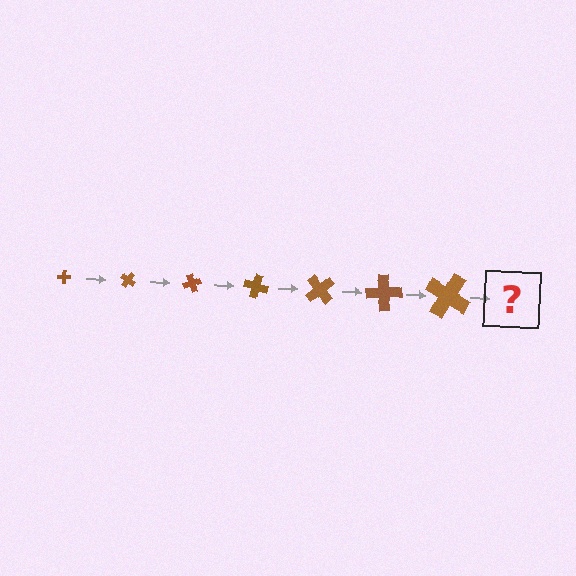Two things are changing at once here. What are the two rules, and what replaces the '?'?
The two rules are that the cross grows larger each step and it rotates 35 degrees each step. The '?' should be a cross, larger than the previous one and rotated 245 degrees from the start.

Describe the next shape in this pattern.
It should be a cross, larger than the previous one and rotated 245 degrees from the start.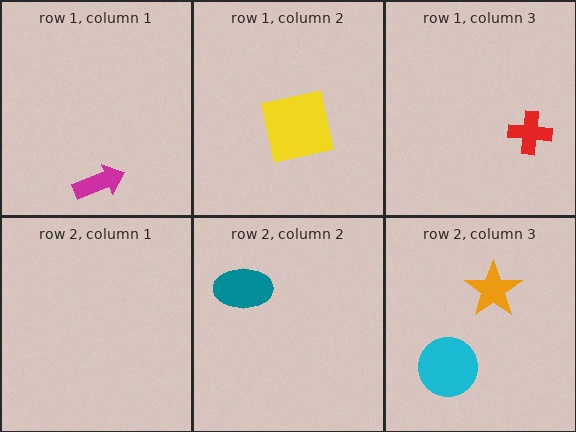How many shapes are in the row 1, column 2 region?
1.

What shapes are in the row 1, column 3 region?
The red cross.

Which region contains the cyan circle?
The row 2, column 3 region.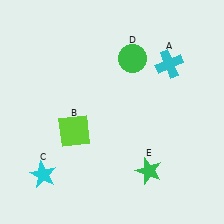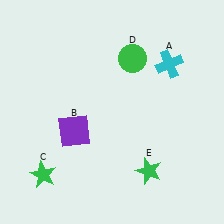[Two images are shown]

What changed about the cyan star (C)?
In Image 1, C is cyan. In Image 2, it changed to green.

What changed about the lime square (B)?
In Image 1, B is lime. In Image 2, it changed to purple.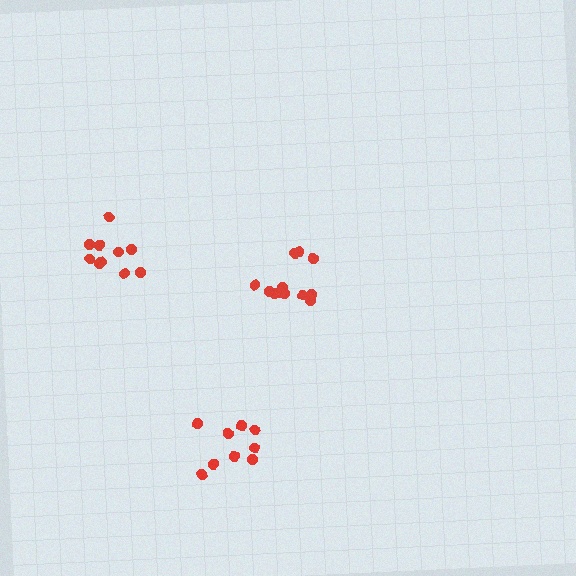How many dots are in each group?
Group 1: 10 dots, Group 2: 12 dots, Group 3: 9 dots (31 total).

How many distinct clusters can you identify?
There are 3 distinct clusters.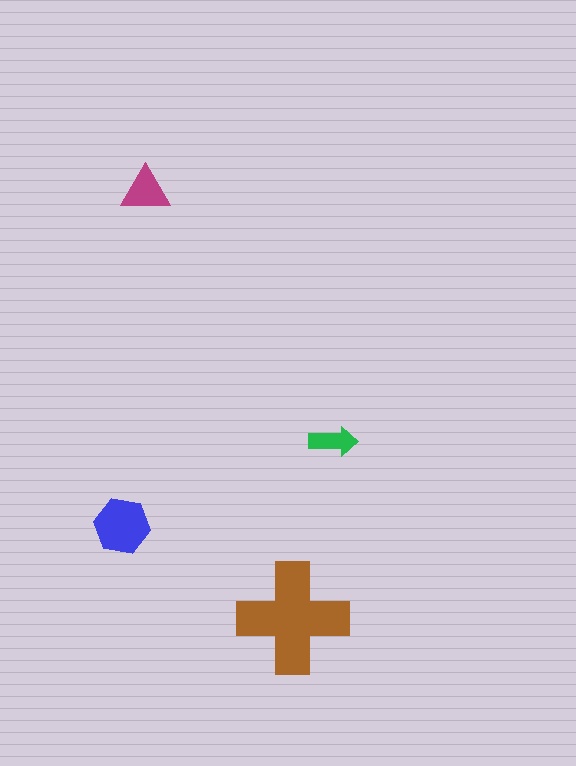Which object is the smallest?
The green arrow.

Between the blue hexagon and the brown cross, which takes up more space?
The brown cross.